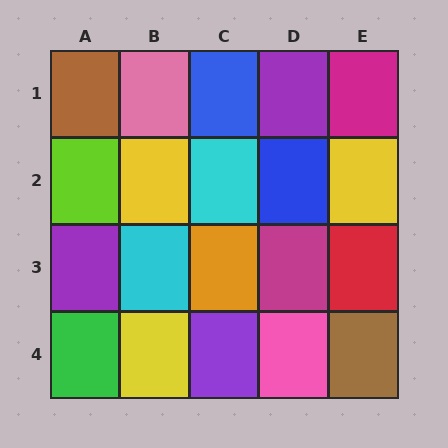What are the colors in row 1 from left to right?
Brown, pink, blue, purple, magenta.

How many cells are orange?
1 cell is orange.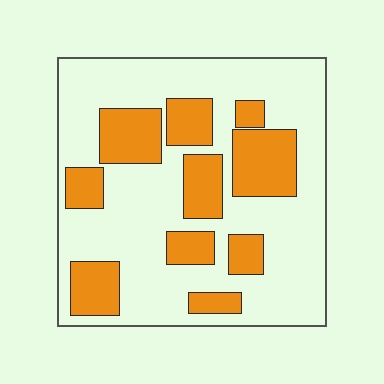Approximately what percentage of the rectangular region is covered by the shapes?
Approximately 30%.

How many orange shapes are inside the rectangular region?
10.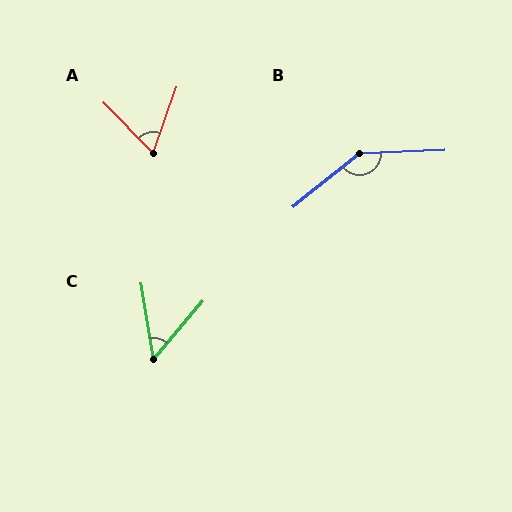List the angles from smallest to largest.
C (49°), A (64°), B (143°).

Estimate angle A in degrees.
Approximately 64 degrees.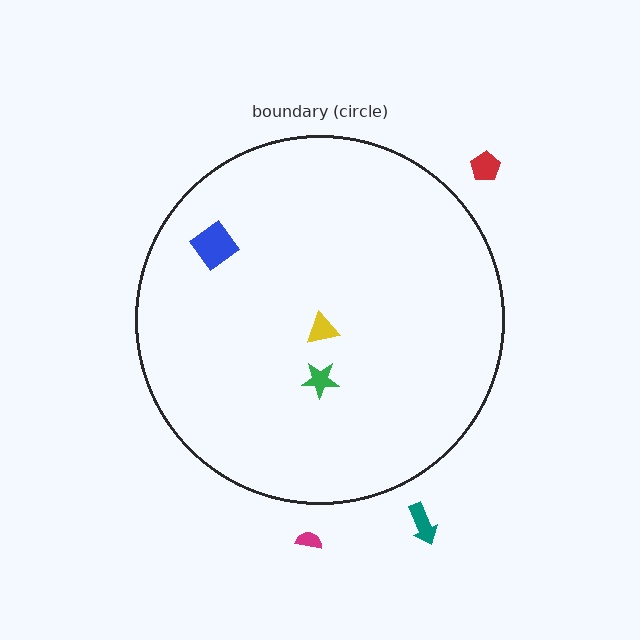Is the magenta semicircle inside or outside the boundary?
Outside.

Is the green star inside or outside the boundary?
Inside.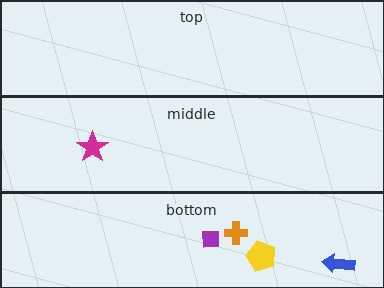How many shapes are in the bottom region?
4.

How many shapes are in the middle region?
1.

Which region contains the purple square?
The bottom region.